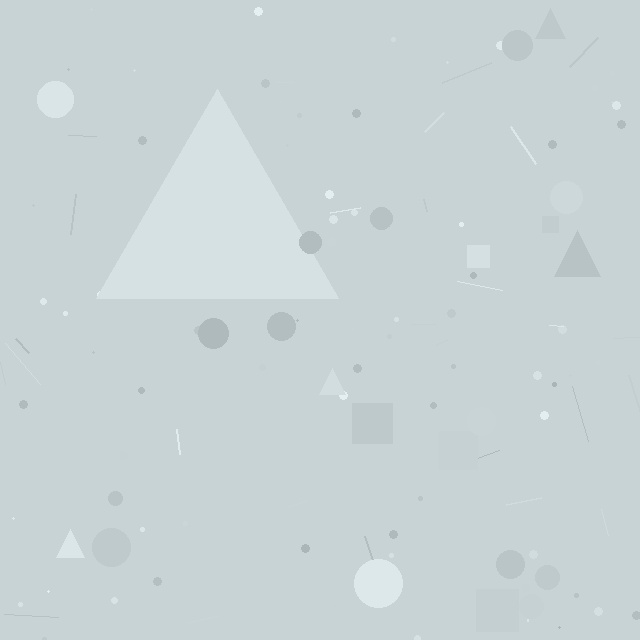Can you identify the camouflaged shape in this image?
The camouflaged shape is a triangle.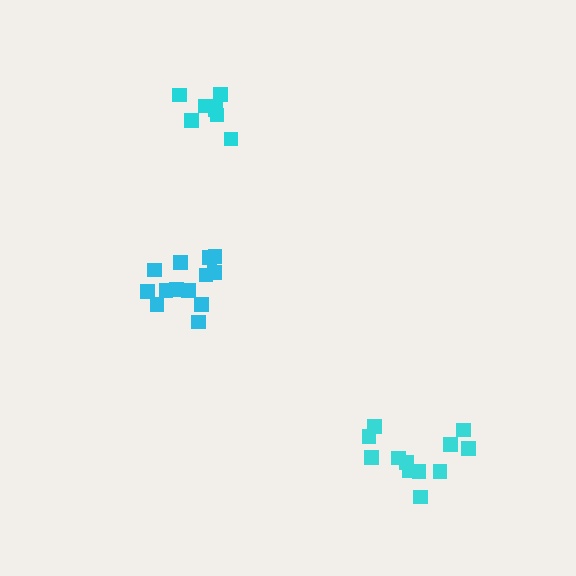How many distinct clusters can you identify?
There are 3 distinct clusters.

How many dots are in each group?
Group 1: 7 dots, Group 2: 13 dots, Group 3: 12 dots (32 total).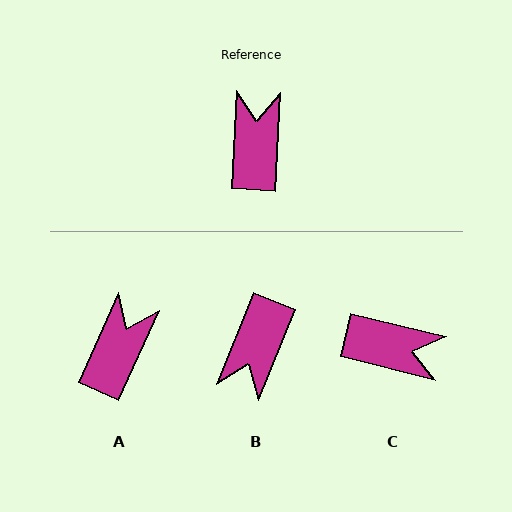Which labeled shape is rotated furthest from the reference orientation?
B, about 161 degrees away.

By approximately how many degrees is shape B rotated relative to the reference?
Approximately 161 degrees counter-clockwise.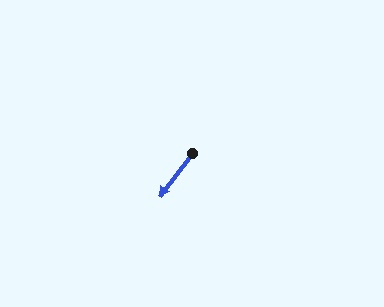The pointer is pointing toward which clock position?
Roughly 7 o'clock.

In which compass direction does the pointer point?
Southwest.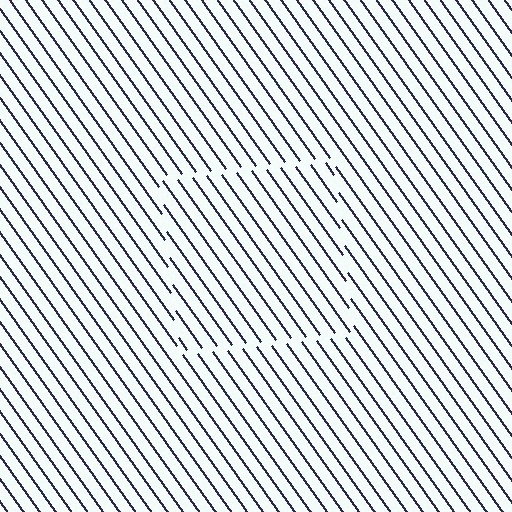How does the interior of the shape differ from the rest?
The interior of the shape contains the same grating, shifted by half a period — the contour is defined by the phase discontinuity where line-ends from the inner and outer gratings abut.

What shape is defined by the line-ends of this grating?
An illusory square. The interior of the shape contains the same grating, shifted by half a period — the contour is defined by the phase discontinuity where line-ends from the inner and outer gratings abut.